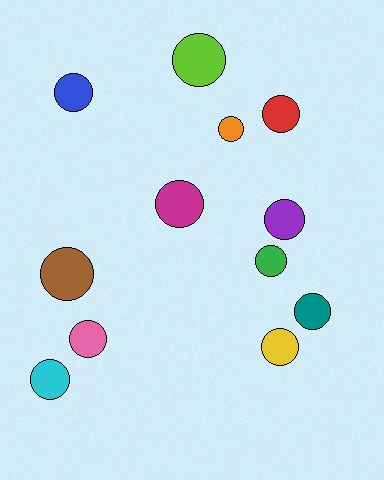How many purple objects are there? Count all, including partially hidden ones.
There is 1 purple object.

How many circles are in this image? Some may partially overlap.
There are 12 circles.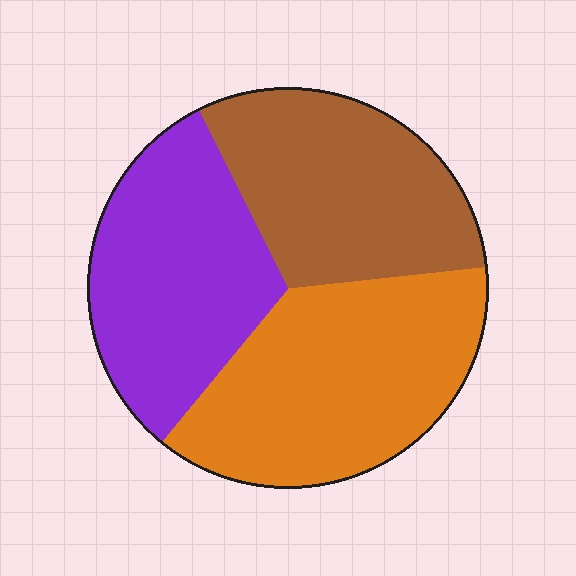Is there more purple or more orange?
Orange.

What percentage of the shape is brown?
Brown takes up about one third (1/3) of the shape.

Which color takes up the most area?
Orange, at roughly 35%.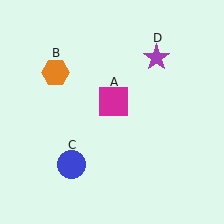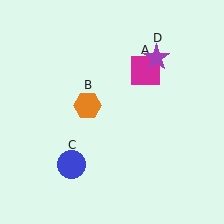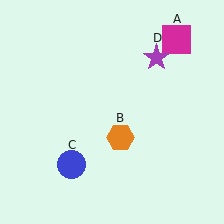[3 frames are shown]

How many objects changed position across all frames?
2 objects changed position: magenta square (object A), orange hexagon (object B).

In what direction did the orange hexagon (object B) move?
The orange hexagon (object B) moved down and to the right.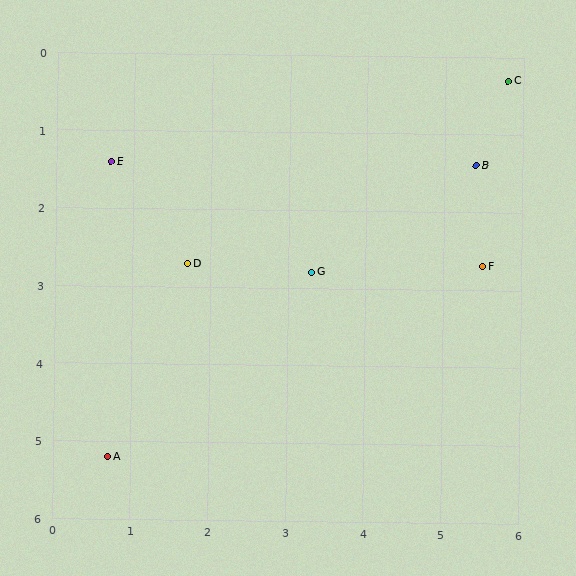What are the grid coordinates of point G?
Point G is at approximately (3.3, 2.8).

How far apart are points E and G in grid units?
Points E and G are about 3.0 grid units apart.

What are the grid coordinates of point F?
Point F is at approximately (5.5, 2.7).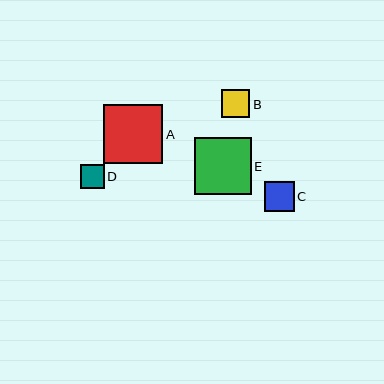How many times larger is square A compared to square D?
Square A is approximately 2.5 times the size of square D.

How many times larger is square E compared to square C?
Square E is approximately 1.9 times the size of square C.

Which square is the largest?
Square A is the largest with a size of approximately 59 pixels.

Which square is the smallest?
Square D is the smallest with a size of approximately 24 pixels.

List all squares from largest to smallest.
From largest to smallest: A, E, C, B, D.